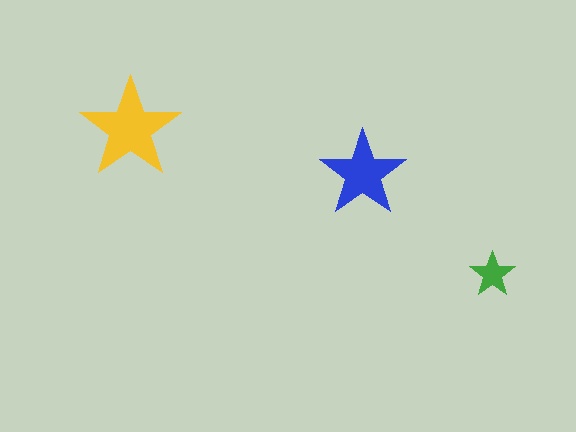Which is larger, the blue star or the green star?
The blue one.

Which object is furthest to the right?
The green star is rightmost.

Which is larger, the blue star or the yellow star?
The yellow one.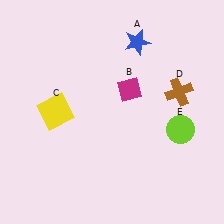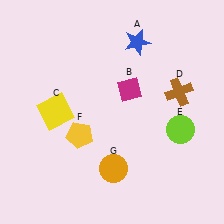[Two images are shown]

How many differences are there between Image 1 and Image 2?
There are 2 differences between the two images.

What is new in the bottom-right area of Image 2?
An orange circle (G) was added in the bottom-right area of Image 2.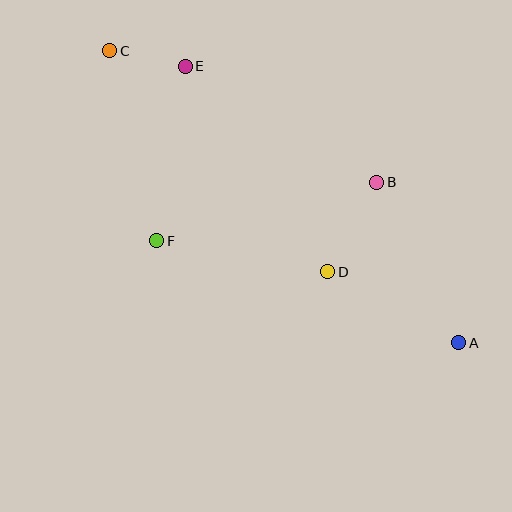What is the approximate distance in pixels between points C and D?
The distance between C and D is approximately 310 pixels.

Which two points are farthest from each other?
Points A and C are farthest from each other.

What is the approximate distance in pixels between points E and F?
The distance between E and F is approximately 177 pixels.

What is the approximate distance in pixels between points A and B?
The distance between A and B is approximately 180 pixels.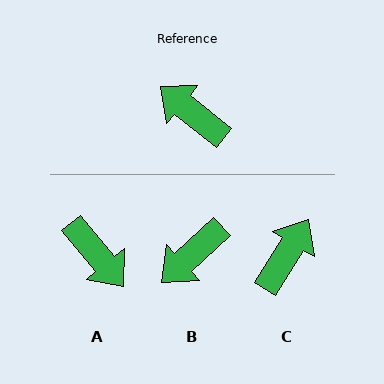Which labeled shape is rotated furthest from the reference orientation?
A, about 168 degrees away.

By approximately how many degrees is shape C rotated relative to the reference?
Approximately 83 degrees clockwise.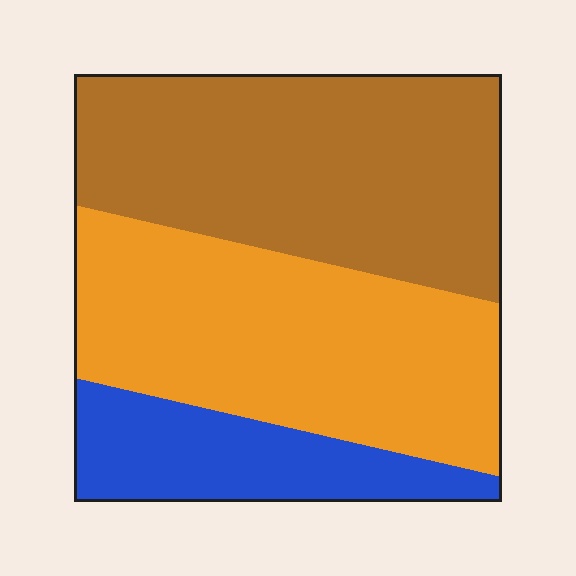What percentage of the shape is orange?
Orange covers about 40% of the shape.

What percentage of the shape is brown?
Brown covers 42% of the shape.